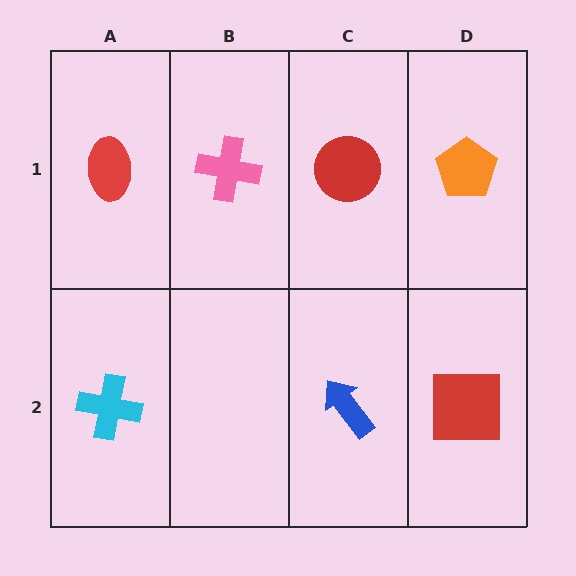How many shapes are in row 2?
3 shapes.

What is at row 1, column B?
A pink cross.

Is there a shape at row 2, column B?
No, that cell is empty.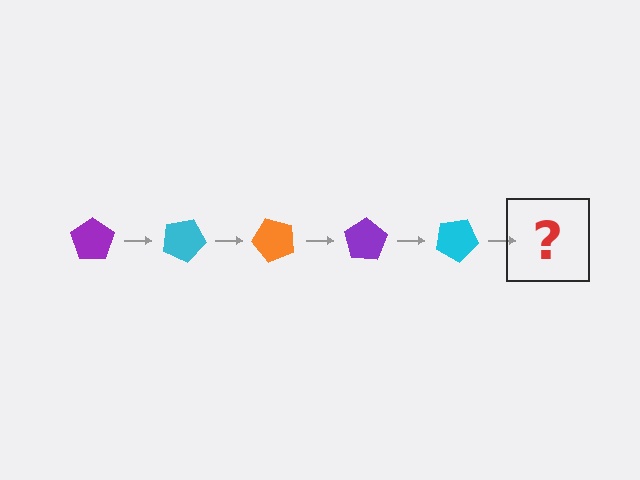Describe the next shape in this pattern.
It should be an orange pentagon, rotated 125 degrees from the start.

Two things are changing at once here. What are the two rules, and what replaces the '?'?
The two rules are that it rotates 25 degrees each step and the color cycles through purple, cyan, and orange. The '?' should be an orange pentagon, rotated 125 degrees from the start.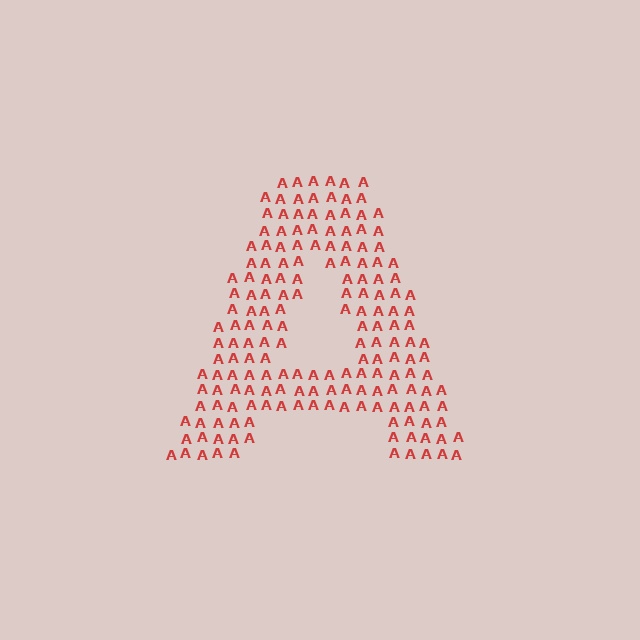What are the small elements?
The small elements are letter A's.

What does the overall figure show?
The overall figure shows the letter A.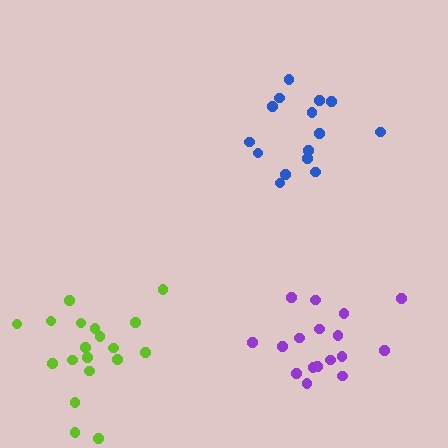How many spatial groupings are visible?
There are 3 spatial groupings.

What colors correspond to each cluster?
The clusters are colored: purple, lime, blue.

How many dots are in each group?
Group 1: 17 dots, Group 2: 19 dots, Group 3: 15 dots (51 total).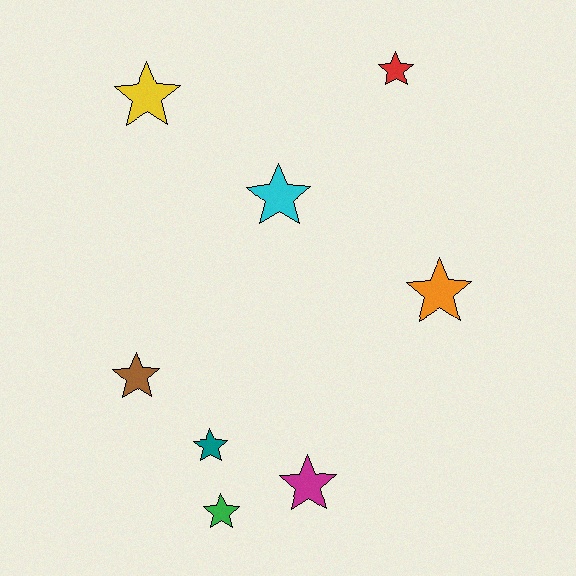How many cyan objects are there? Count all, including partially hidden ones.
There is 1 cyan object.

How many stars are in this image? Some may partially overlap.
There are 8 stars.